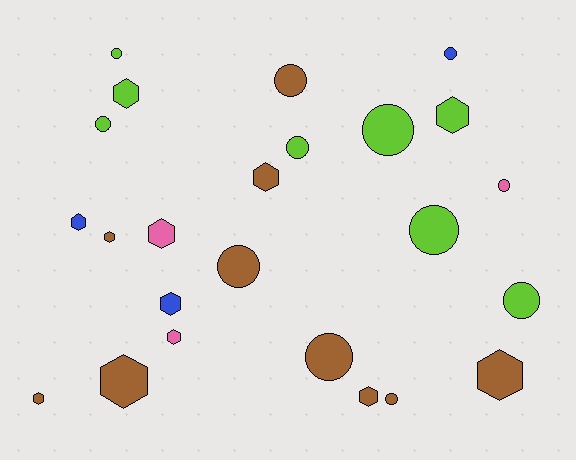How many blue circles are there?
There is 1 blue circle.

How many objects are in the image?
There are 24 objects.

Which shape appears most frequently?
Hexagon, with 12 objects.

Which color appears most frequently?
Brown, with 10 objects.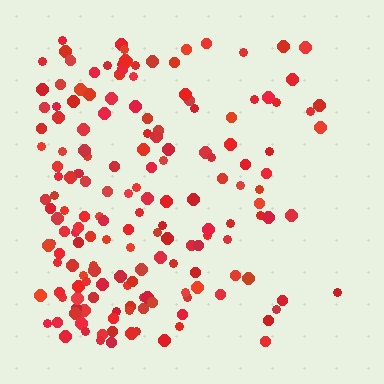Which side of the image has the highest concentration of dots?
The left.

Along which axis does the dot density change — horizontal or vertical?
Horizontal.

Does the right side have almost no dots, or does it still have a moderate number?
Still a moderate number, just noticeably fewer than the left.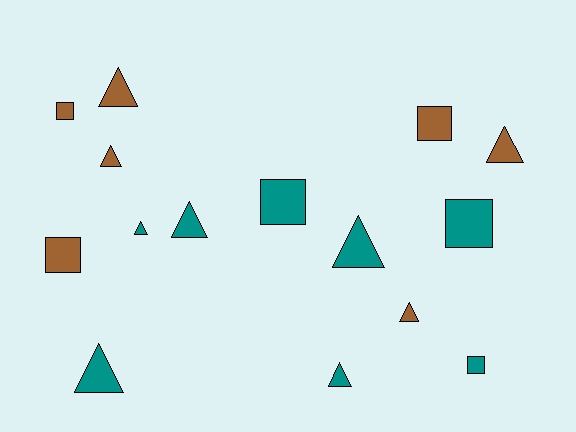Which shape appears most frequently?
Triangle, with 9 objects.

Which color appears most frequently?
Teal, with 8 objects.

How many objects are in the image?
There are 15 objects.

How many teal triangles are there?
There are 5 teal triangles.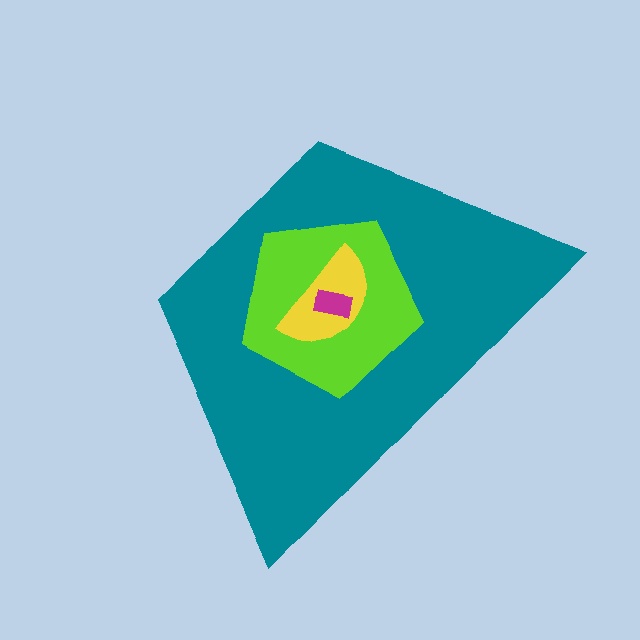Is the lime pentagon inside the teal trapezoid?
Yes.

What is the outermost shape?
The teal trapezoid.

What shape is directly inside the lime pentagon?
The yellow semicircle.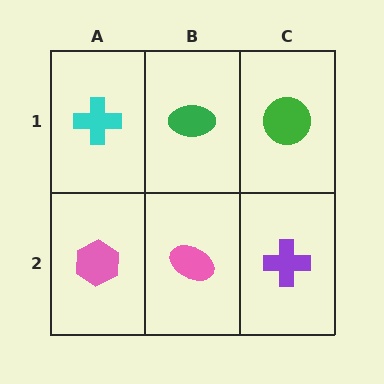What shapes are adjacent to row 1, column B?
A pink ellipse (row 2, column B), a cyan cross (row 1, column A), a green circle (row 1, column C).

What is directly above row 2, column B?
A green ellipse.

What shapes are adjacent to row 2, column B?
A green ellipse (row 1, column B), a pink hexagon (row 2, column A), a purple cross (row 2, column C).